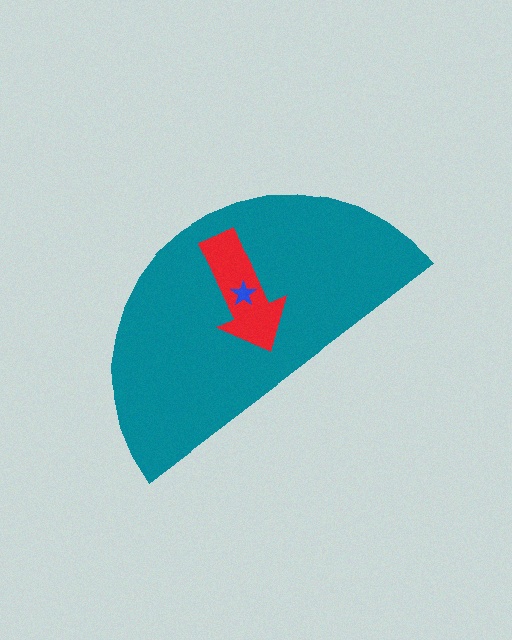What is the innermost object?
The blue star.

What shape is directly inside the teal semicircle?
The red arrow.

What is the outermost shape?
The teal semicircle.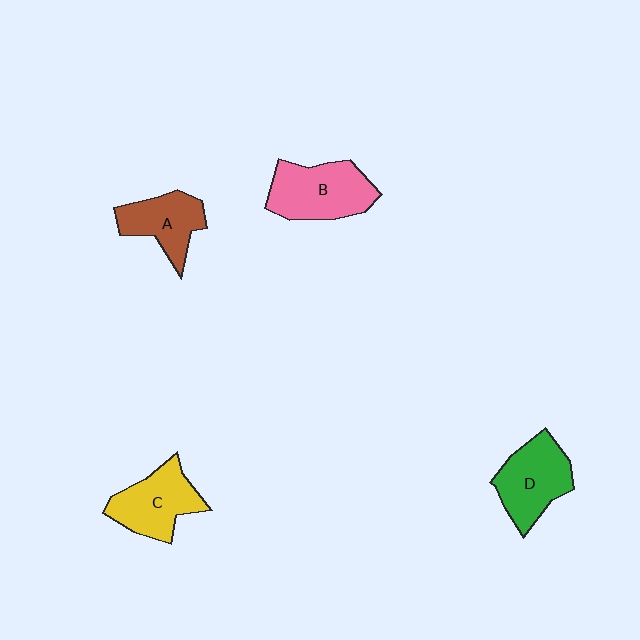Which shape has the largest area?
Shape B (pink).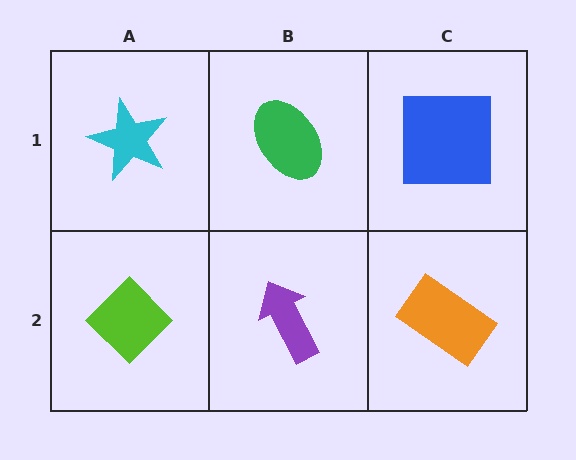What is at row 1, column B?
A green ellipse.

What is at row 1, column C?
A blue square.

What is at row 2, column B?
A purple arrow.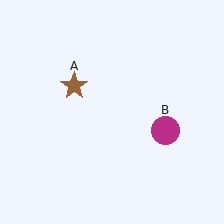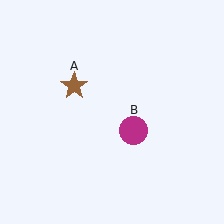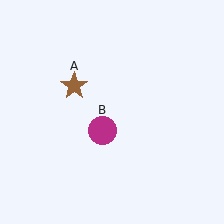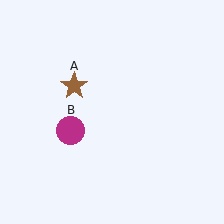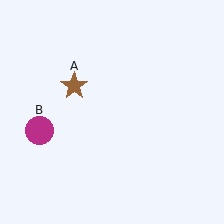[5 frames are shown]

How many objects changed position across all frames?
1 object changed position: magenta circle (object B).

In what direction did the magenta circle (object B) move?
The magenta circle (object B) moved left.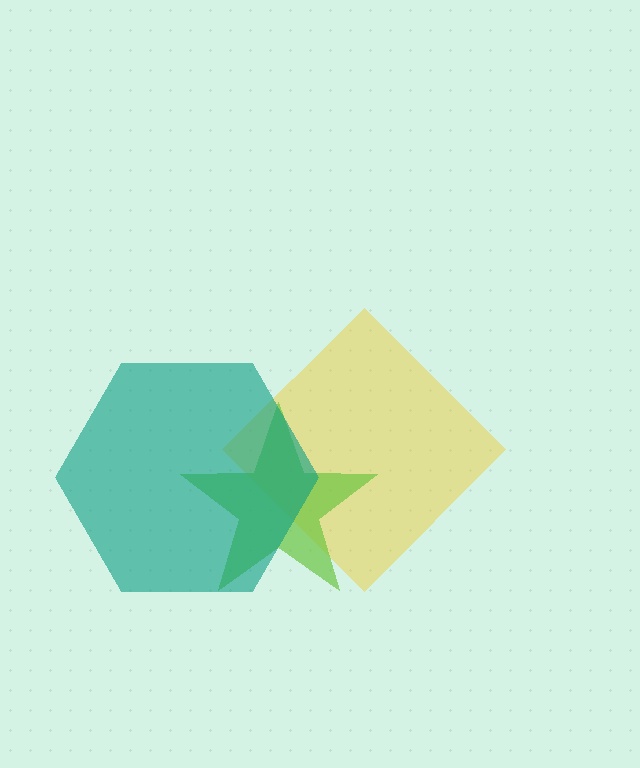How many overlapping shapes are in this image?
There are 3 overlapping shapes in the image.